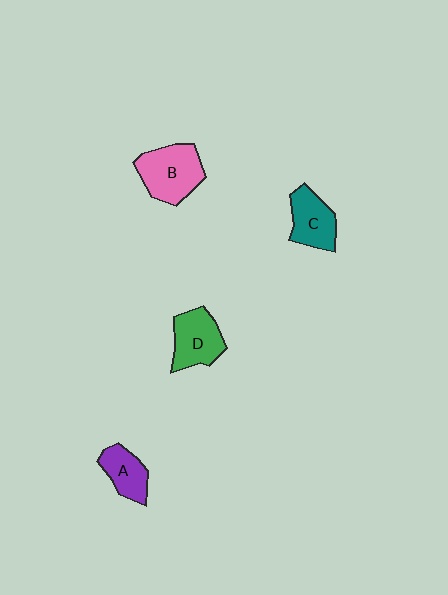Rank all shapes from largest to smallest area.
From largest to smallest: B (pink), D (green), C (teal), A (purple).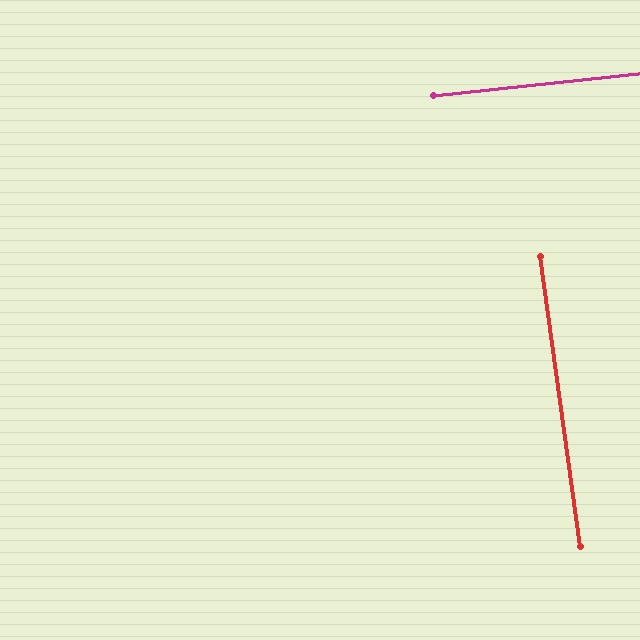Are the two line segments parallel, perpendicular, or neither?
Perpendicular — they meet at approximately 88°.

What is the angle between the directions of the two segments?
Approximately 88 degrees.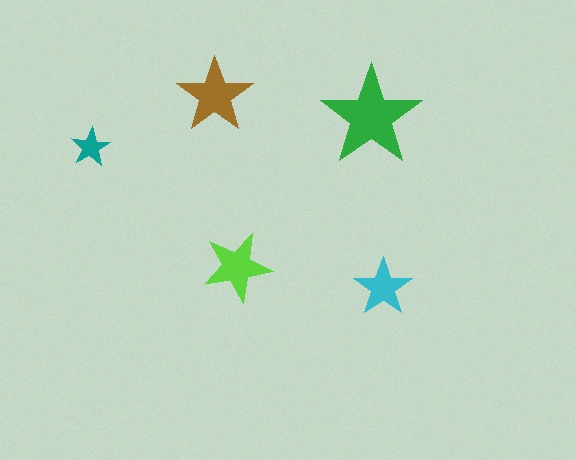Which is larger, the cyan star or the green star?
The green one.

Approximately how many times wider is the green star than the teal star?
About 2.5 times wider.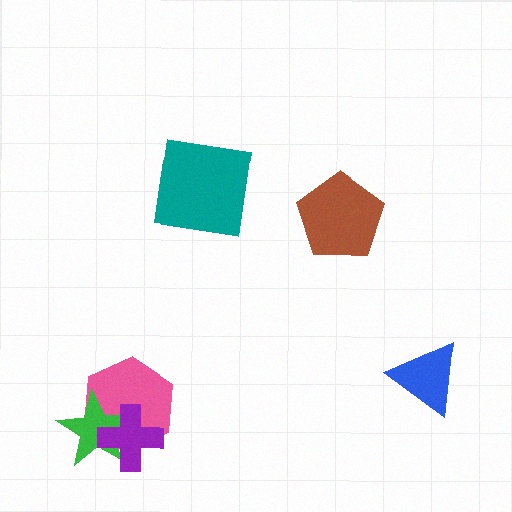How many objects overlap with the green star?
2 objects overlap with the green star.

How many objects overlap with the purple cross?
2 objects overlap with the purple cross.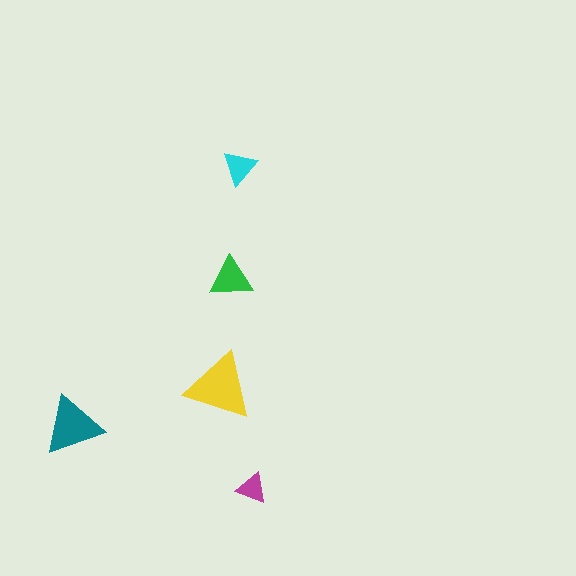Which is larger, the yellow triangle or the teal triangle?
The yellow one.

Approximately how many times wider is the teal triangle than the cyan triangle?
About 1.5 times wider.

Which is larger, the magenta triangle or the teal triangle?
The teal one.